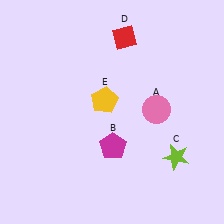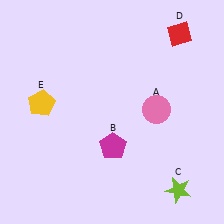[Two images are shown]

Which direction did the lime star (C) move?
The lime star (C) moved down.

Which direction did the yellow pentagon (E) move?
The yellow pentagon (E) moved left.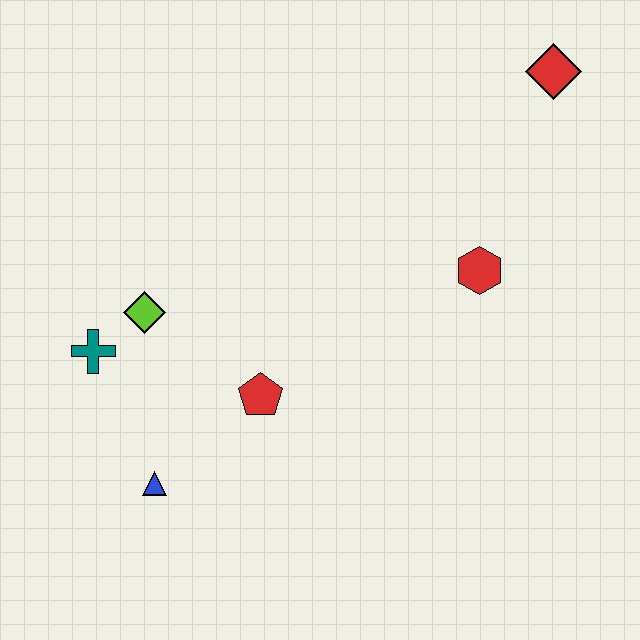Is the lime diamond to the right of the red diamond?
No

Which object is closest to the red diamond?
The red hexagon is closest to the red diamond.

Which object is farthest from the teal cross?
The red diamond is farthest from the teal cross.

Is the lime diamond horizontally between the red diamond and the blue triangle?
No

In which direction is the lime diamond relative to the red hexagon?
The lime diamond is to the left of the red hexagon.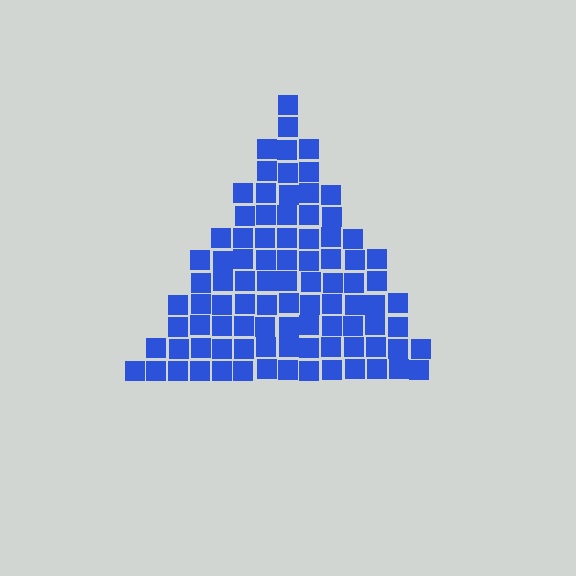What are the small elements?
The small elements are squares.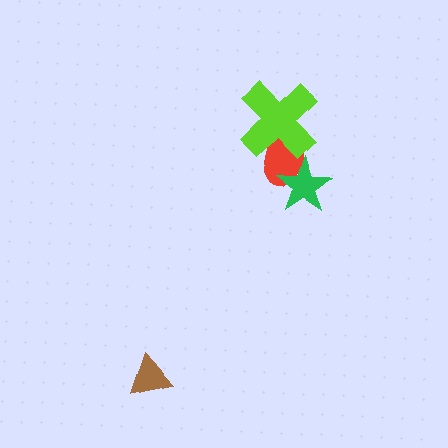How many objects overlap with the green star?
1 object overlaps with the green star.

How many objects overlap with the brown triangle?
0 objects overlap with the brown triangle.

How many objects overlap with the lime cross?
1 object overlaps with the lime cross.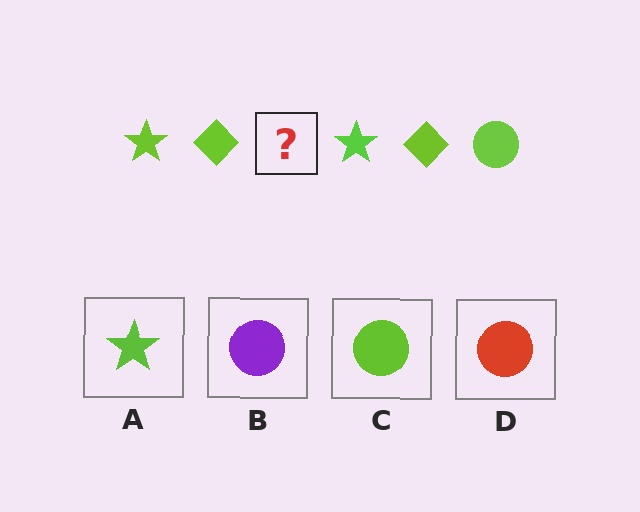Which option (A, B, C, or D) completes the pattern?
C.